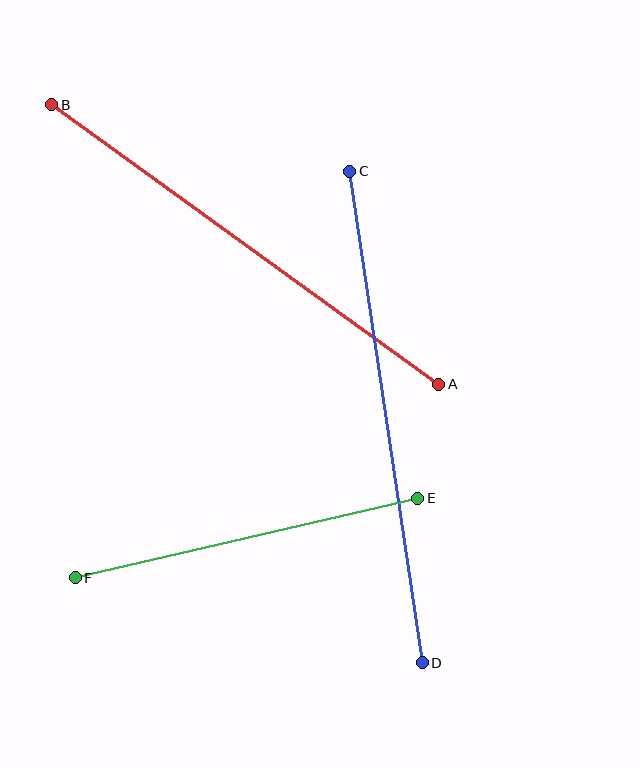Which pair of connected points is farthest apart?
Points C and D are farthest apart.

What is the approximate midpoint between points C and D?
The midpoint is at approximately (386, 417) pixels.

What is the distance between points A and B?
The distance is approximately 477 pixels.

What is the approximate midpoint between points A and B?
The midpoint is at approximately (245, 245) pixels.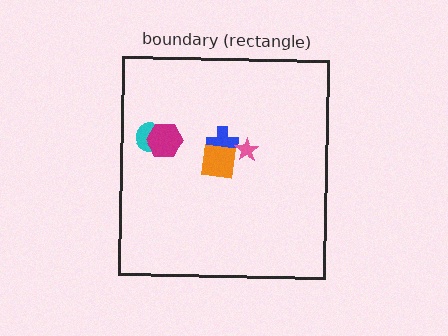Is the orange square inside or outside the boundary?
Inside.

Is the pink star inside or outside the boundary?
Inside.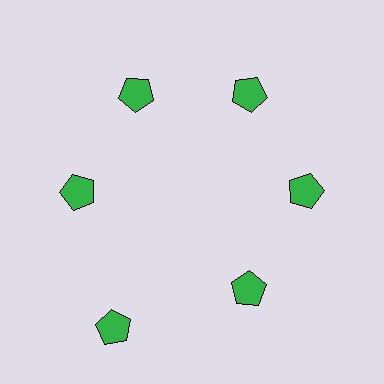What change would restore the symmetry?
The symmetry would be restored by moving it inward, back onto the ring so that all 6 pentagons sit at equal angles and equal distance from the center.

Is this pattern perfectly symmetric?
No. The 6 green pentagons are arranged in a ring, but one element near the 7 o'clock position is pushed outward from the center, breaking the 6-fold rotational symmetry.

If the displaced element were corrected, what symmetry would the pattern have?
It would have 6-fold rotational symmetry — the pattern would map onto itself every 60 degrees.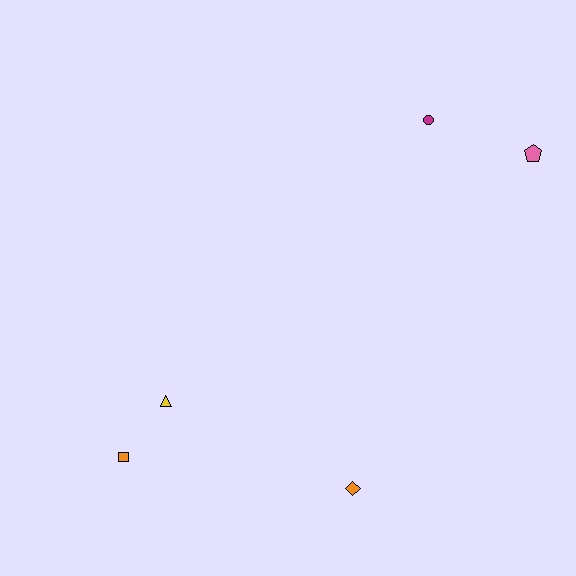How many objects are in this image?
There are 5 objects.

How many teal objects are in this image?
There are no teal objects.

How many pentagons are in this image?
There is 1 pentagon.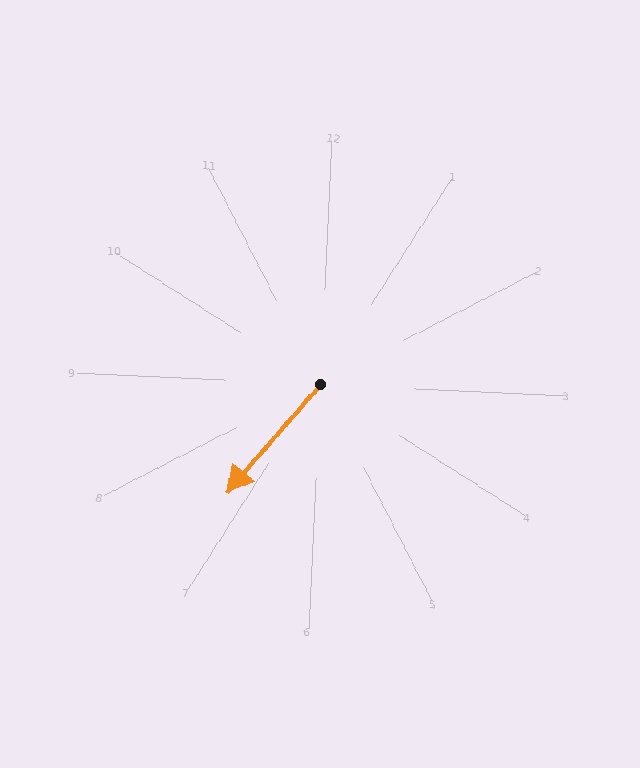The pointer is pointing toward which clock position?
Roughly 7 o'clock.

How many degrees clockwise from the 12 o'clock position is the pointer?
Approximately 218 degrees.